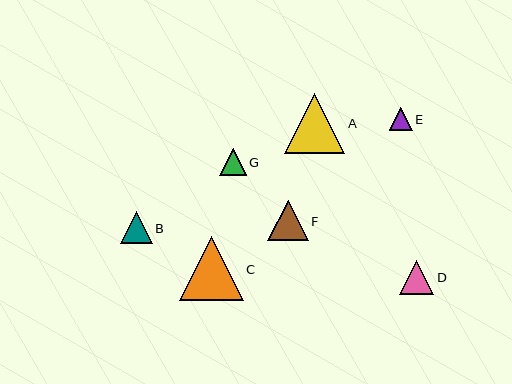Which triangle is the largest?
Triangle C is the largest with a size of approximately 64 pixels.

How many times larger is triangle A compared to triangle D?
Triangle A is approximately 1.8 times the size of triangle D.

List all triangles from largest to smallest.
From largest to smallest: C, A, F, D, B, G, E.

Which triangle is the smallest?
Triangle E is the smallest with a size of approximately 23 pixels.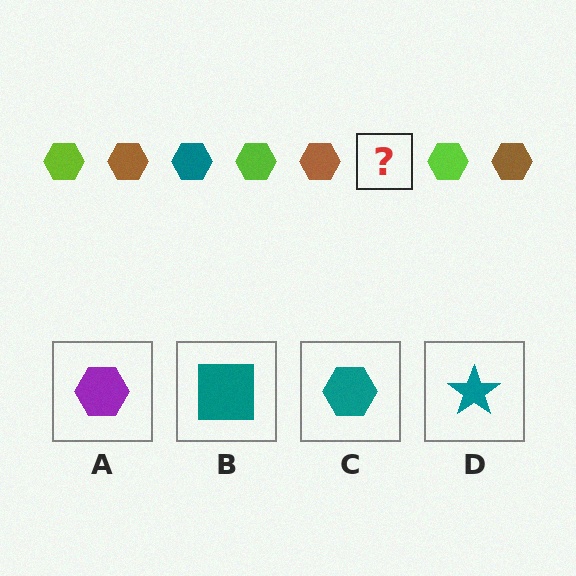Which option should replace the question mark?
Option C.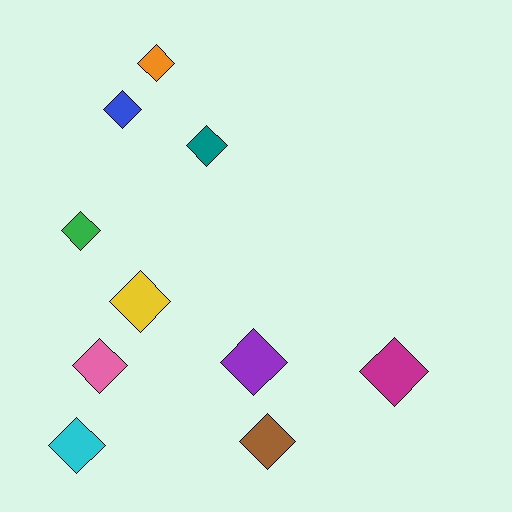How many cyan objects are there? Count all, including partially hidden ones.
There is 1 cyan object.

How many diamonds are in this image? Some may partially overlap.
There are 10 diamonds.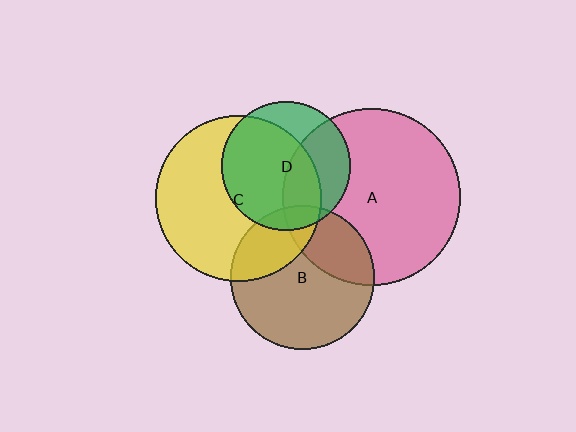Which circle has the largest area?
Circle A (pink).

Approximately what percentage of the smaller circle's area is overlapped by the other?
Approximately 25%.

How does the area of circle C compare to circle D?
Approximately 1.6 times.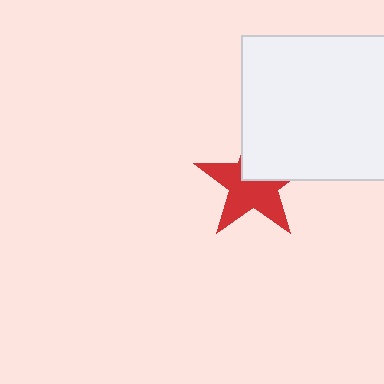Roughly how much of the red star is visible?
About half of it is visible (roughly 62%).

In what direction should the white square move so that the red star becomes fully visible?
The white square should move toward the upper-right. That is the shortest direction to clear the overlap and leave the red star fully visible.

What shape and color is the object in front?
The object in front is a white square.